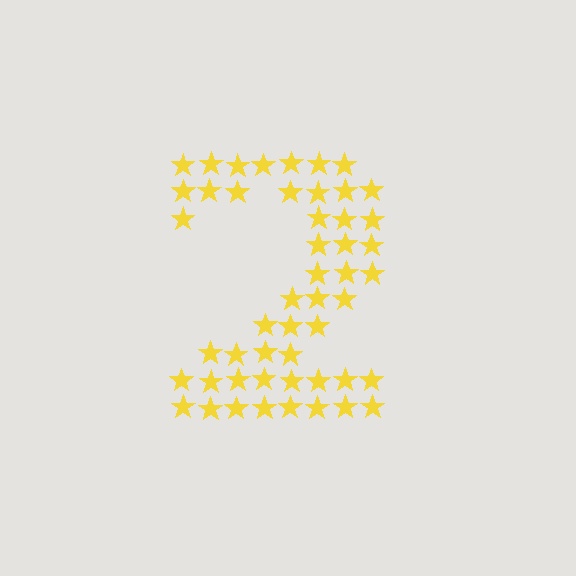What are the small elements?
The small elements are stars.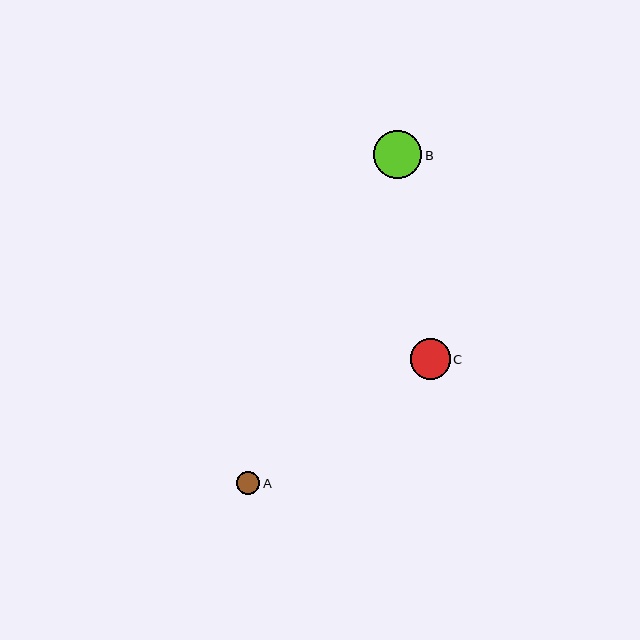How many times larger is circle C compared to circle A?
Circle C is approximately 1.8 times the size of circle A.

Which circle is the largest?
Circle B is the largest with a size of approximately 48 pixels.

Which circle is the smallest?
Circle A is the smallest with a size of approximately 23 pixels.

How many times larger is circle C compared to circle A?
Circle C is approximately 1.8 times the size of circle A.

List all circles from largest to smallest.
From largest to smallest: B, C, A.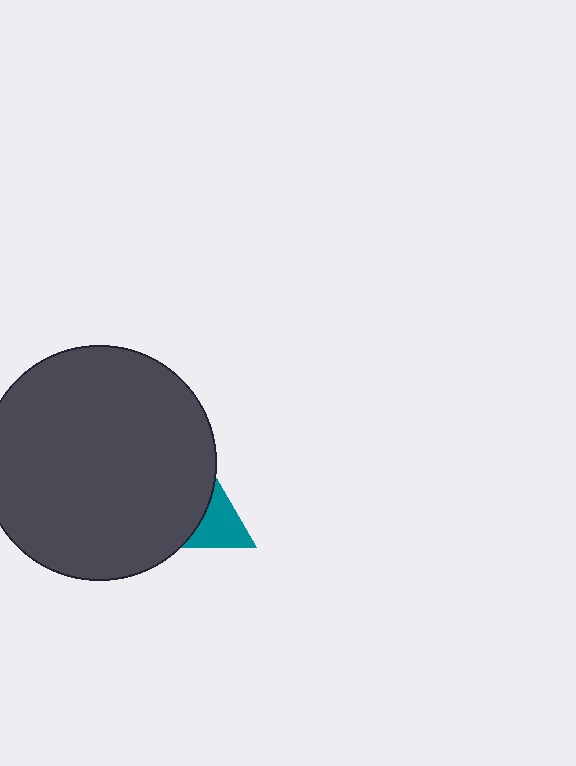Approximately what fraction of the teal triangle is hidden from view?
Roughly 70% of the teal triangle is hidden behind the dark gray circle.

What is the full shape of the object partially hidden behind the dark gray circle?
The partially hidden object is a teal triangle.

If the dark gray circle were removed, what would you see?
You would see the complete teal triangle.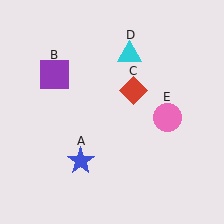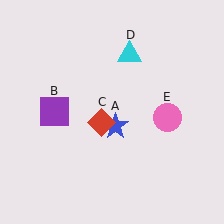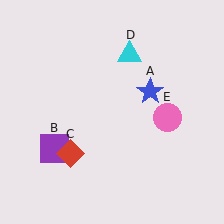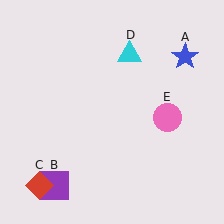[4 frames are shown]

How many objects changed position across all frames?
3 objects changed position: blue star (object A), purple square (object B), red diamond (object C).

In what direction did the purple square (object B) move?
The purple square (object B) moved down.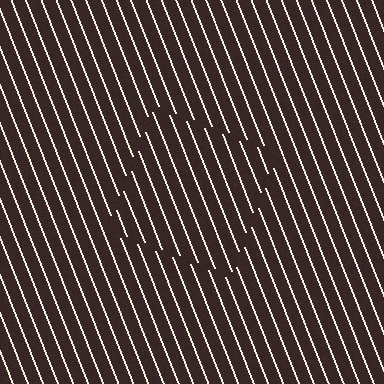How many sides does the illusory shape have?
4 sides — the line-ends trace a square.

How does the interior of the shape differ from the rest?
The interior of the shape contains the same grating, shifted by half a period — the contour is defined by the phase discontinuity where line-ends from the inner and outer gratings abut.